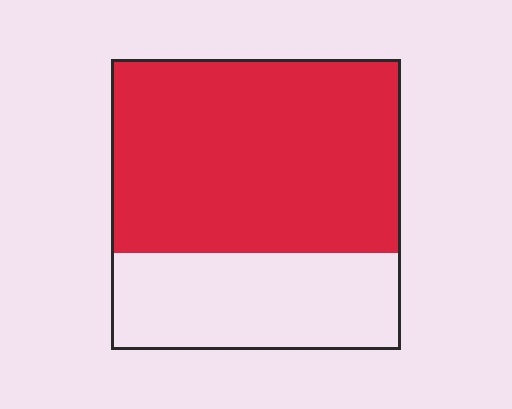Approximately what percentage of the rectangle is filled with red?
Approximately 65%.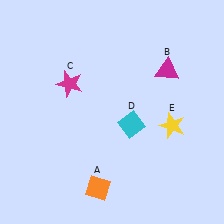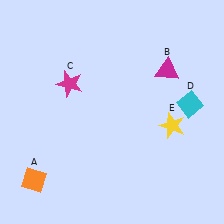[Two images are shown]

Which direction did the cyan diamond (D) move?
The cyan diamond (D) moved right.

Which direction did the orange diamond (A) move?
The orange diamond (A) moved left.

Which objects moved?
The objects that moved are: the orange diamond (A), the cyan diamond (D).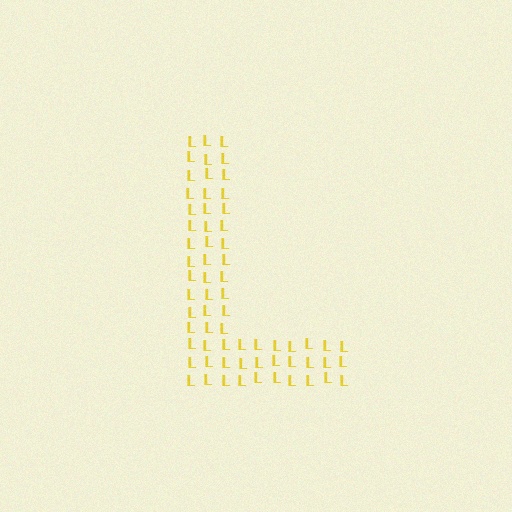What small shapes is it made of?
It is made of small letter L's.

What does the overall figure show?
The overall figure shows the letter L.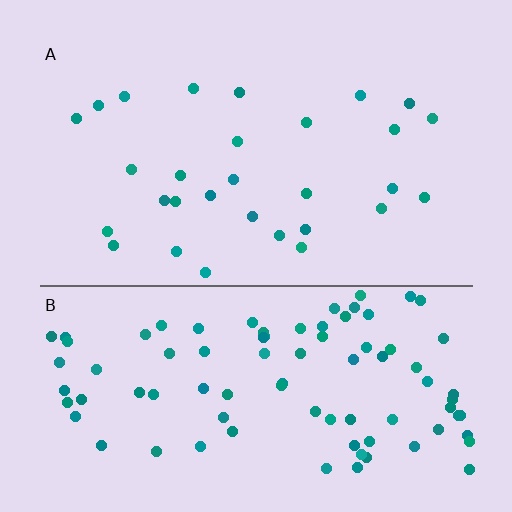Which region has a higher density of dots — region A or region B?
B (the bottom).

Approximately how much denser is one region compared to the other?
Approximately 3.1× — region B over region A.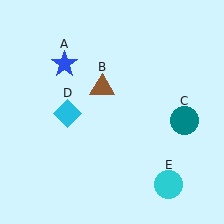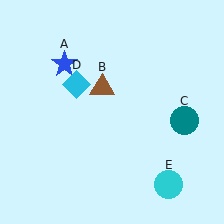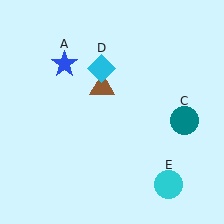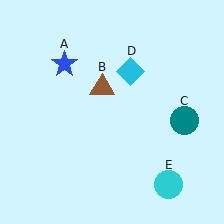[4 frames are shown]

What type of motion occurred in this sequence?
The cyan diamond (object D) rotated clockwise around the center of the scene.